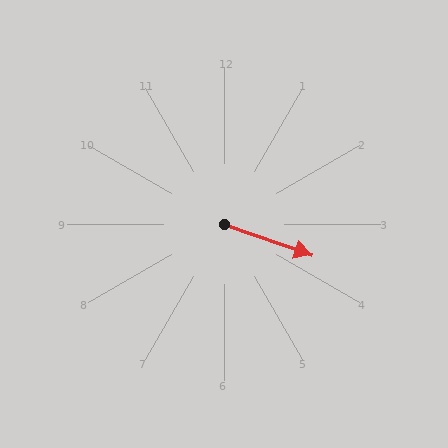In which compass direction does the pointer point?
East.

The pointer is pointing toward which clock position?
Roughly 4 o'clock.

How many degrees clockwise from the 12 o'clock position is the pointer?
Approximately 110 degrees.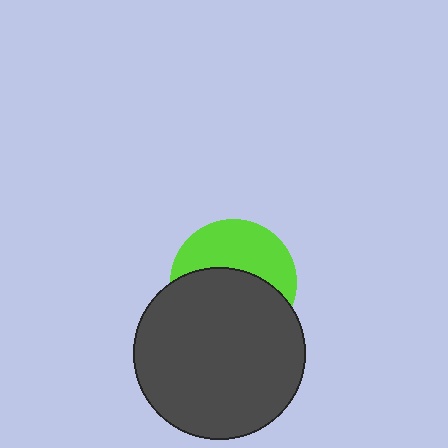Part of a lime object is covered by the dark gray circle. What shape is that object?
It is a circle.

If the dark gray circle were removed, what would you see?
You would see the complete lime circle.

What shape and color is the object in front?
The object in front is a dark gray circle.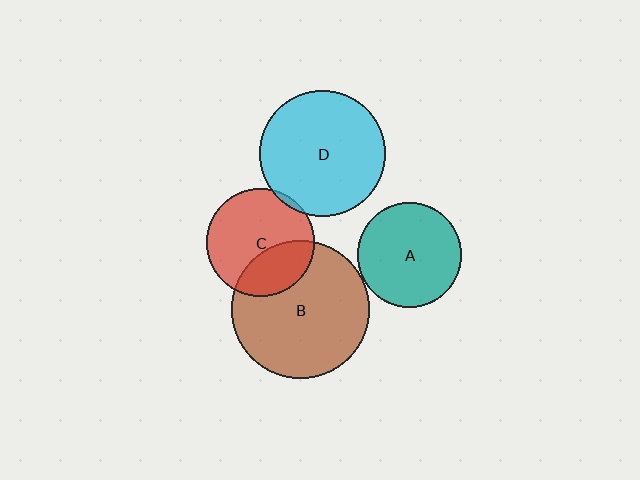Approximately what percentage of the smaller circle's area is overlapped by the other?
Approximately 5%.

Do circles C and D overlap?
Yes.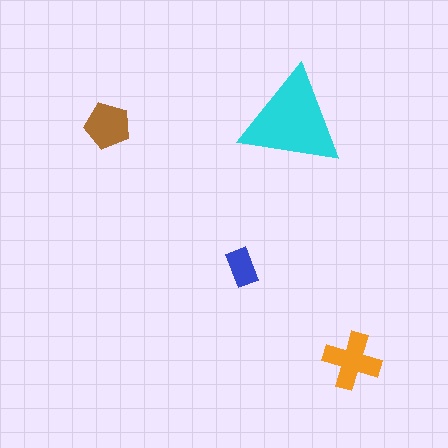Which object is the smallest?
The blue rectangle.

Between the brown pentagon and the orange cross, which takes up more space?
The orange cross.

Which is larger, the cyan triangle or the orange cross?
The cyan triangle.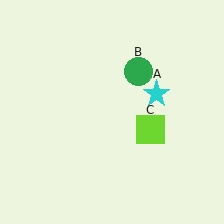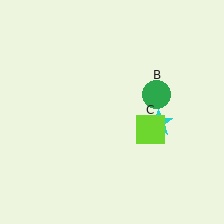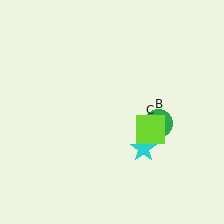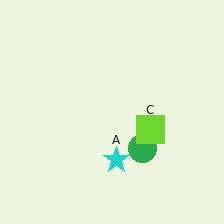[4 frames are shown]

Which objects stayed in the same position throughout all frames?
Lime square (object C) remained stationary.